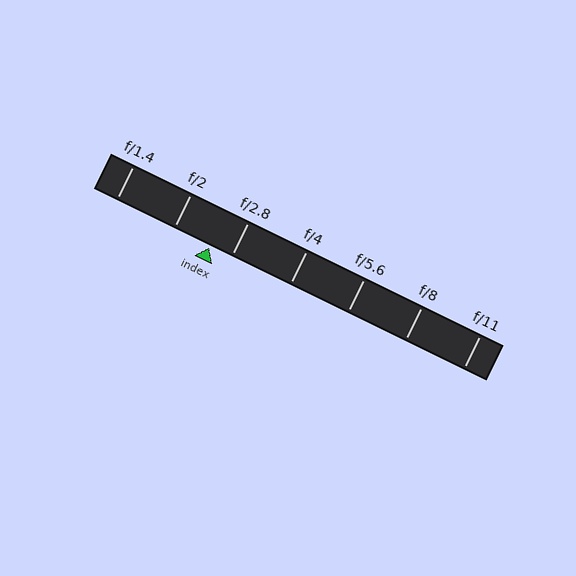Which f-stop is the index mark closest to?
The index mark is closest to f/2.8.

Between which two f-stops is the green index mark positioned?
The index mark is between f/2 and f/2.8.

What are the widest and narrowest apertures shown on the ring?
The widest aperture shown is f/1.4 and the narrowest is f/11.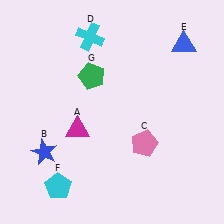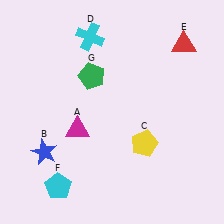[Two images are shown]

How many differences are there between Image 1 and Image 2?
There are 2 differences between the two images.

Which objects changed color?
C changed from pink to yellow. E changed from blue to red.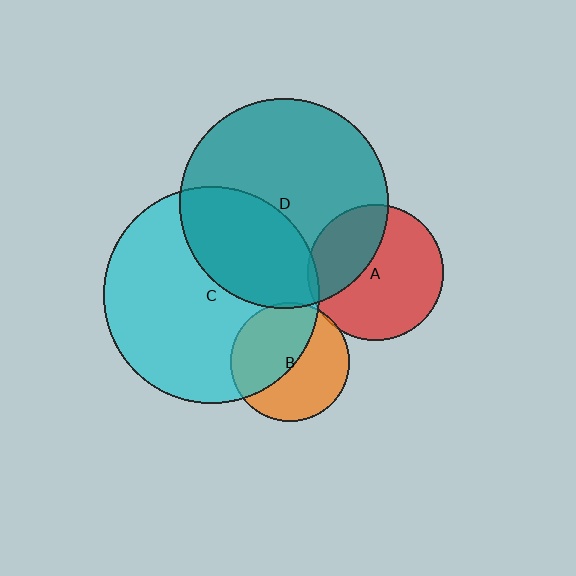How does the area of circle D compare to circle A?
Approximately 2.3 times.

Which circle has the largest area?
Circle C (cyan).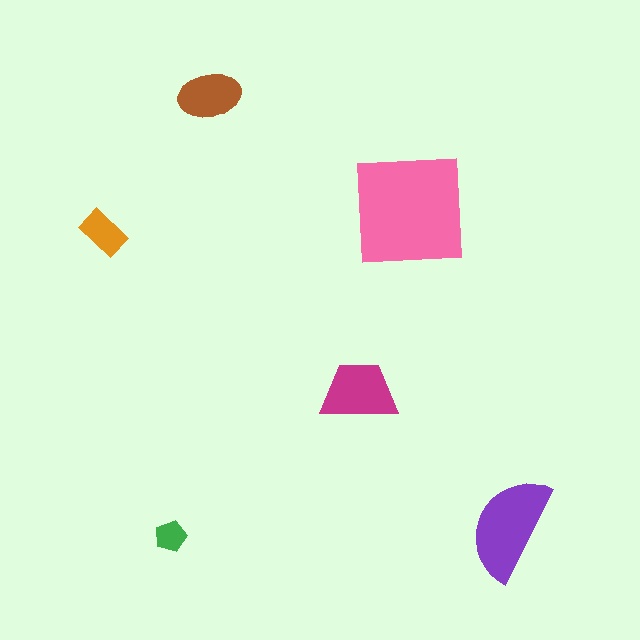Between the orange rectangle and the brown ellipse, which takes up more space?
The brown ellipse.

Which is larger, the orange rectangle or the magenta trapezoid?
The magenta trapezoid.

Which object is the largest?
The pink square.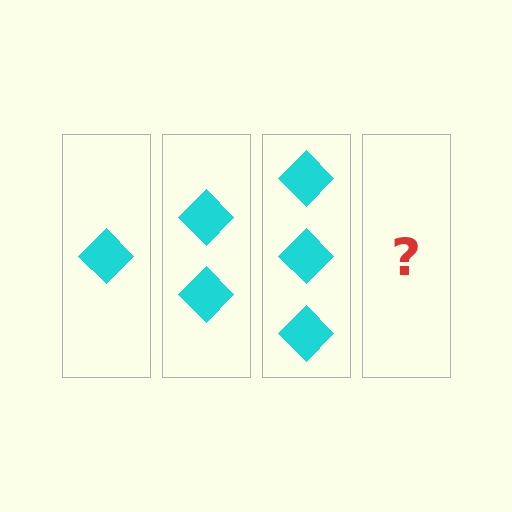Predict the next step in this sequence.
The next step is 4 diamonds.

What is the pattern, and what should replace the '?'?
The pattern is that each step adds one more diamond. The '?' should be 4 diamonds.